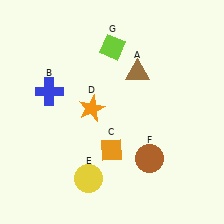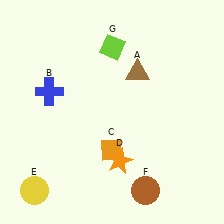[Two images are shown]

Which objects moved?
The objects that moved are: the orange star (D), the yellow circle (E), the brown circle (F).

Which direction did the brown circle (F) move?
The brown circle (F) moved down.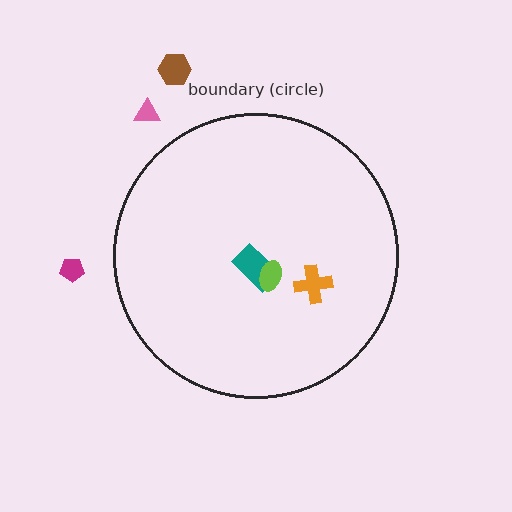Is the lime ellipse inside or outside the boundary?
Inside.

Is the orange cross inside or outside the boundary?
Inside.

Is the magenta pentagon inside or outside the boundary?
Outside.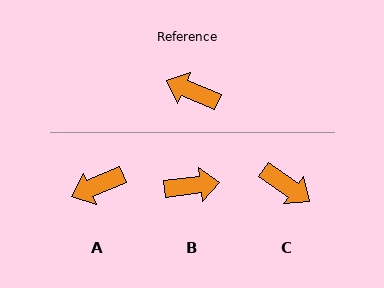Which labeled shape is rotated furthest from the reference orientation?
C, about 167 degrees away.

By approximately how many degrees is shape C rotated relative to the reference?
Approximately 167 degrees counter-clockwise.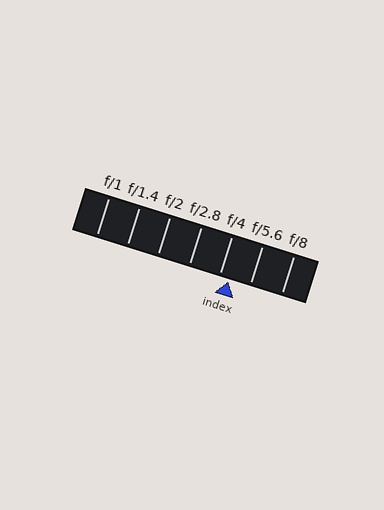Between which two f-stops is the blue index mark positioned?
The index mark is between f/4 and f/5.6.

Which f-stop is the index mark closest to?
The index mark is closest to f/4.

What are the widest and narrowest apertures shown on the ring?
The widest aperture shown is f/1 and the narrowest is f/8.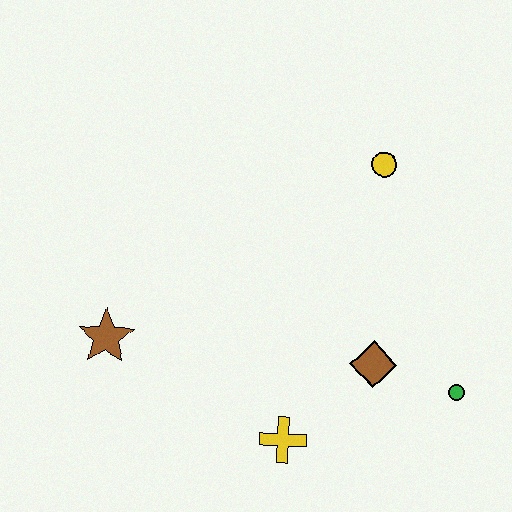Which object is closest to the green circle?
The brown diamond is closest to the green circle.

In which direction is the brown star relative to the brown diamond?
The brown star is to the left of the brown diamond.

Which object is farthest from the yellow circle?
The brown star is farthest from the yellow circle.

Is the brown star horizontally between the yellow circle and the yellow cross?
No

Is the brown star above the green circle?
Yes